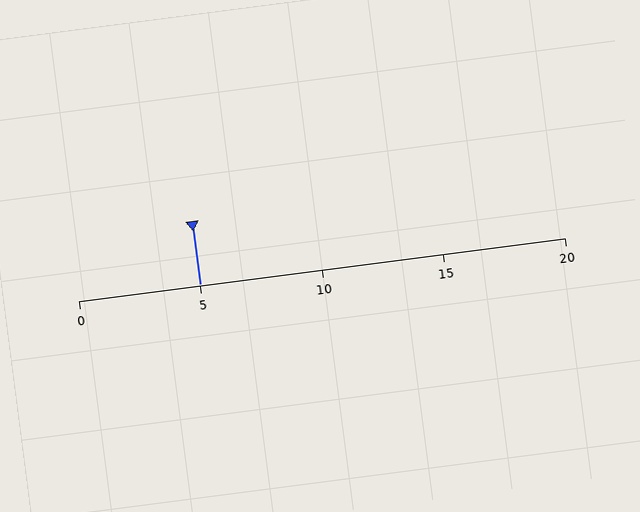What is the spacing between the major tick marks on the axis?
The major ticks are spaced 5 apart.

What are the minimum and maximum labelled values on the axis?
The axis runs from 0 to 20.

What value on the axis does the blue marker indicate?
The marker indicates approximately 5.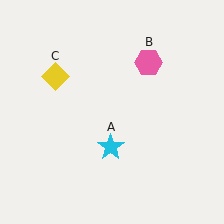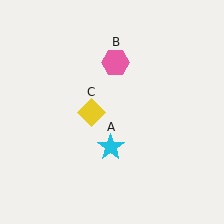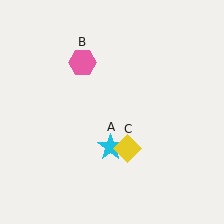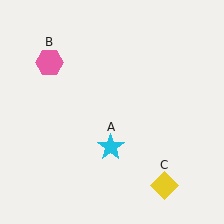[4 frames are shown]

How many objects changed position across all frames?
2 objects changed position: pink hexagon (object B), yellow diamond (object C).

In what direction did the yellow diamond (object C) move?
The yellow diamond (object C) moved down and to the right.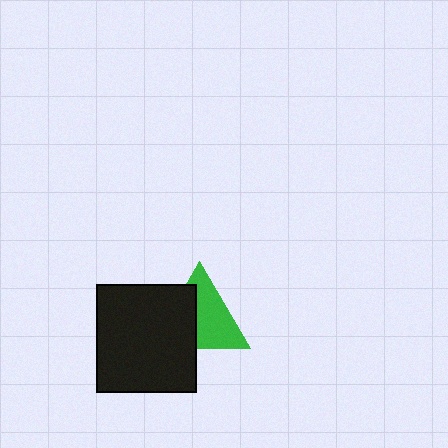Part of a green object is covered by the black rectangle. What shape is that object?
It is a triangle.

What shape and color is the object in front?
The object in front is a black rectangle.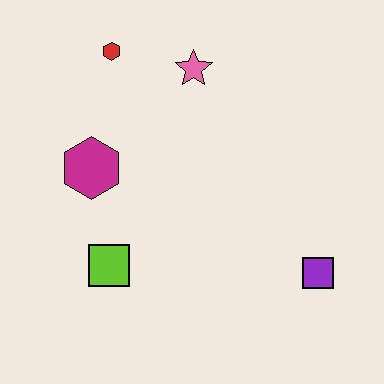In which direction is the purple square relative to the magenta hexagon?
The purple square is to the right of the magenta hexagon.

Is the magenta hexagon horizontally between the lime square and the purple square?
No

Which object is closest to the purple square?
The lime square is closest to the purple square.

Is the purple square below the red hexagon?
Yes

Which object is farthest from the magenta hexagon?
The purple square is farthest from the magenta hexagon.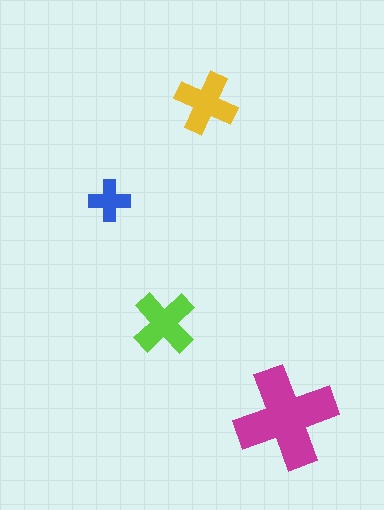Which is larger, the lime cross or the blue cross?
The lime one.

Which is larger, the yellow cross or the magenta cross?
The magenta one.